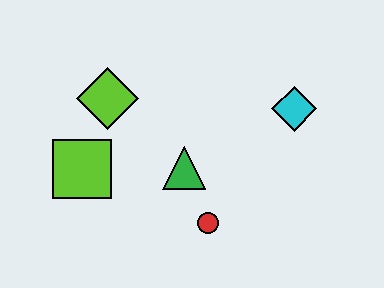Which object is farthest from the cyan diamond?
The lime square is farthest from the cyan diamond.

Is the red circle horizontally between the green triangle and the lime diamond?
No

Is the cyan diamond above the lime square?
Yes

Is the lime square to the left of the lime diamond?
Yes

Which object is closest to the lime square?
The lime diamond is closest to the lime square.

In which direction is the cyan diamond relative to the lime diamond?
The cyan diamond is to the right of the lime diamond.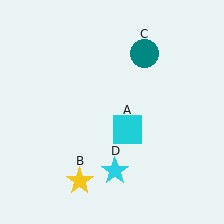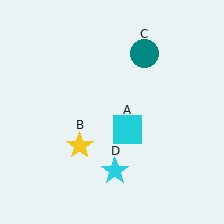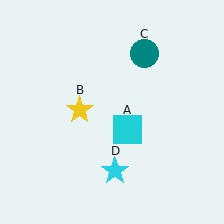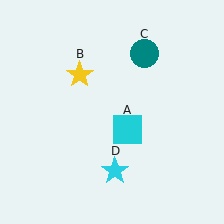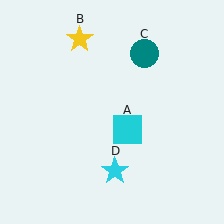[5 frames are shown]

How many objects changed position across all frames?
1 object changed position: yellow star (object B).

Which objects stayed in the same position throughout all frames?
Cyan square (object A) and teal circle (object C) and cyan star (object D) remained stationary.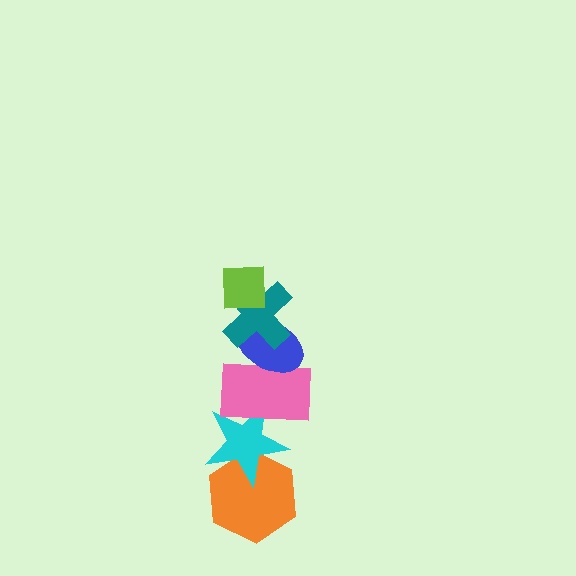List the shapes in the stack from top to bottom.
From top to bottom: the lime square, the teal cross, the blue ellipse, the pink rectangle, the cyan star, the orange hexagon.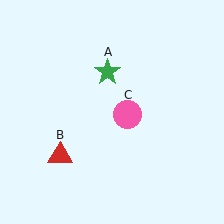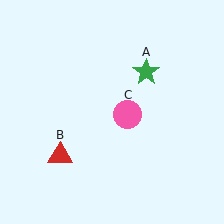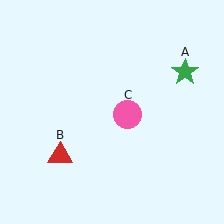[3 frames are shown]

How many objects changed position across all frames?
1 object changed position: green star (object A).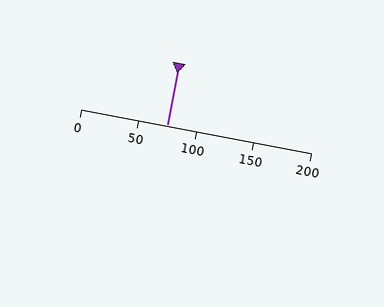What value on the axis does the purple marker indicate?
The marker indicates approximately 75.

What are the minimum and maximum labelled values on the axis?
The axis runs from 0 to 200.